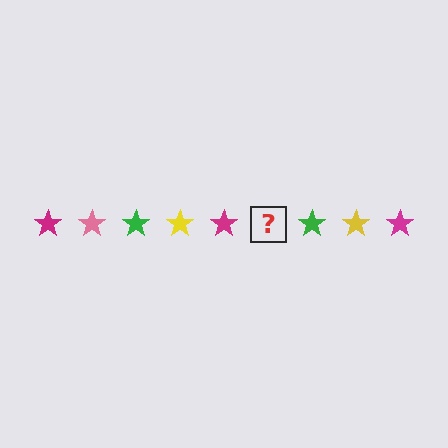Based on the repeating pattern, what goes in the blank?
The blank should be a pink star.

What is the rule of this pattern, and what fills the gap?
The rule is that the pattern cycles through magenta, pink, green, yellow stars. The gap should be filled with a pink star.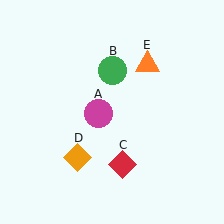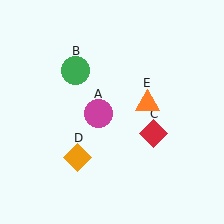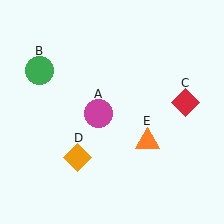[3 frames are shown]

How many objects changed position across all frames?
3 objects changed position: green circle (object B), red diamond (object C), orange triangle (object E).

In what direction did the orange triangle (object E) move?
The orange triangle (object E) moved down.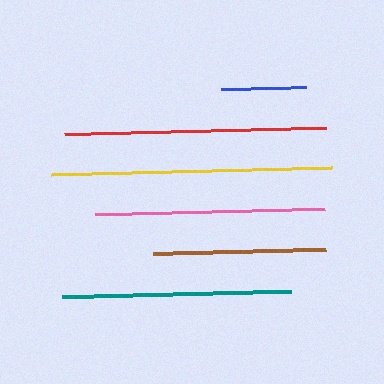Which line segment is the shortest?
The blue line is the shortest at approximately 85 pixels.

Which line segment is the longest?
The yellow line is the longest at approximately 281 pixels.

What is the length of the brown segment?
The brown segment is approximately 173 pixels long.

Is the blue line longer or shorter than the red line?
The red line is longer than the blue line.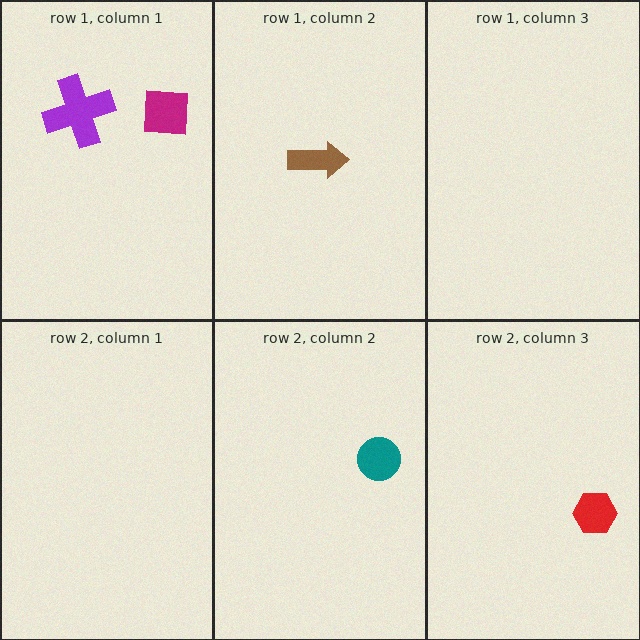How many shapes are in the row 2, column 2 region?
1.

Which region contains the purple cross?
The row 1, column 1 region.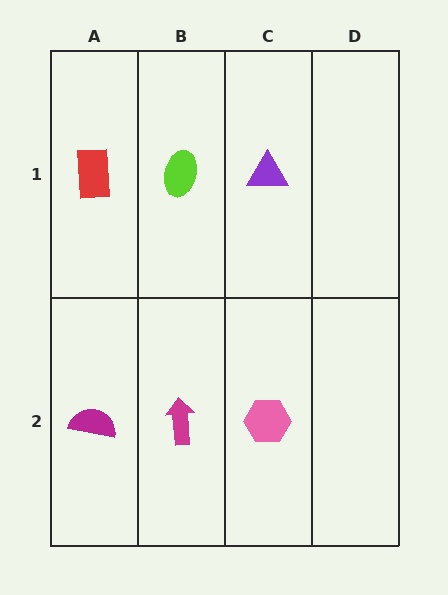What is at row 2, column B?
A magenta arrow.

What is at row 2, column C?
A pink hexagon.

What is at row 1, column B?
A lime ellipse.